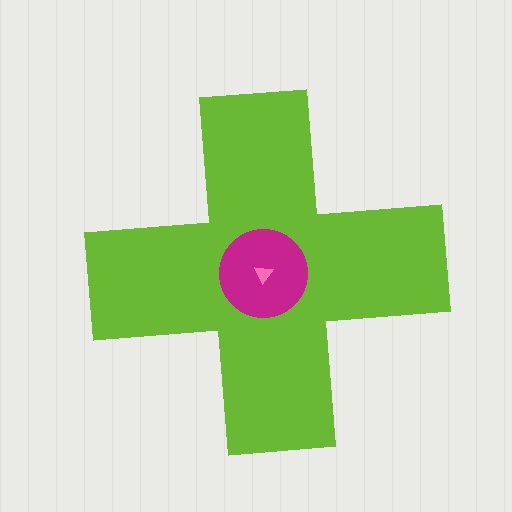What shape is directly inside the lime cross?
The magenta circle.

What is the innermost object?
The pink triangle.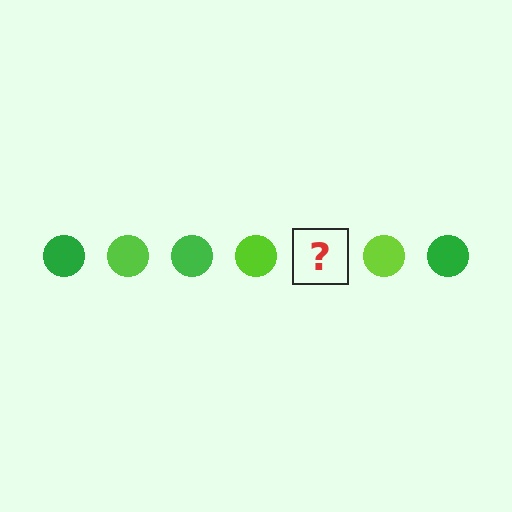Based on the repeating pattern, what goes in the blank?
The blank should be a green circle.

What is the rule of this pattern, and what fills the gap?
The rule is that the pattern cycles through green, lime circles. The gap should be filled with a green circle.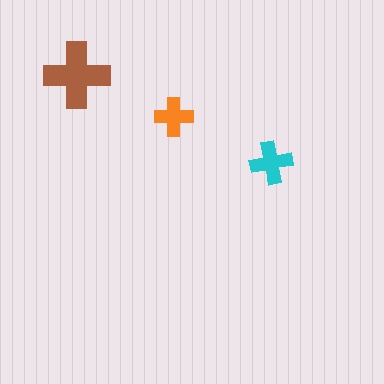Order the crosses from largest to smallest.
the brown one, the cyan one, the orange one.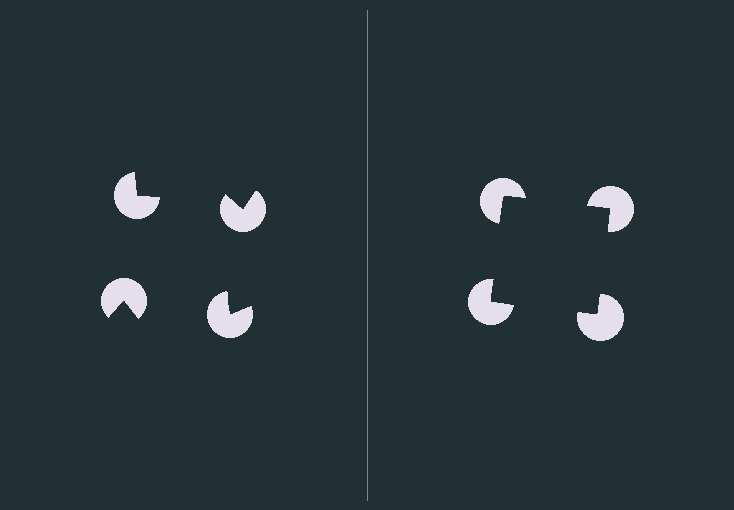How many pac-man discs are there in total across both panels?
8 — 4 on each side.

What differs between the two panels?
The pac-man discs are positioned identically on both sides; only the wedge orientations differ. On the right they align to a square; on the left they are misaligned.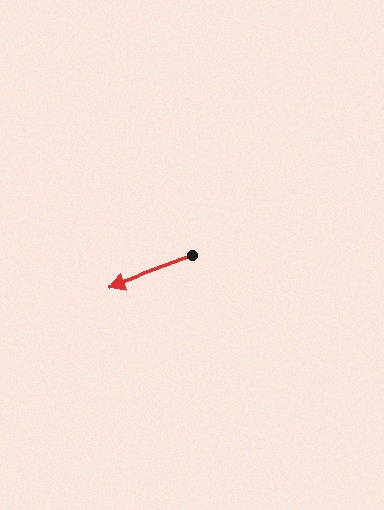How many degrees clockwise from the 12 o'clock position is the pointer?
Approximately 249 degrees.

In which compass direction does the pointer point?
West.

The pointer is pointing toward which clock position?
Roughly 8 o'clock.